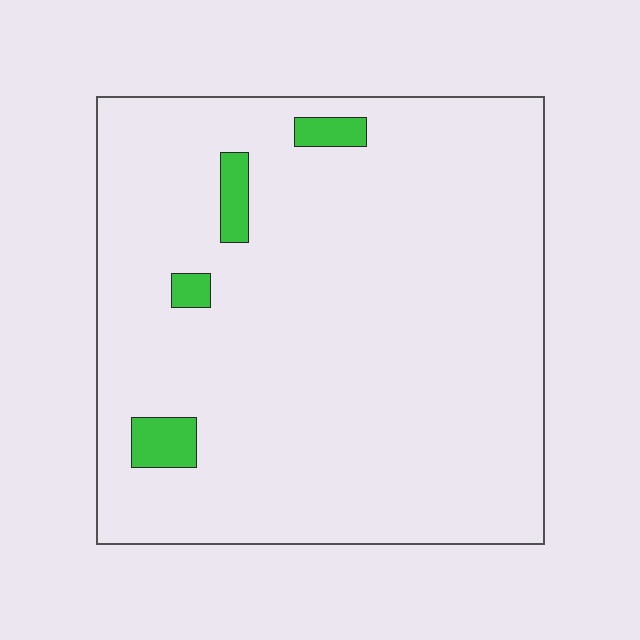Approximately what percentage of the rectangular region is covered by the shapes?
Approximately 5%.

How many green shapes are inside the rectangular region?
4.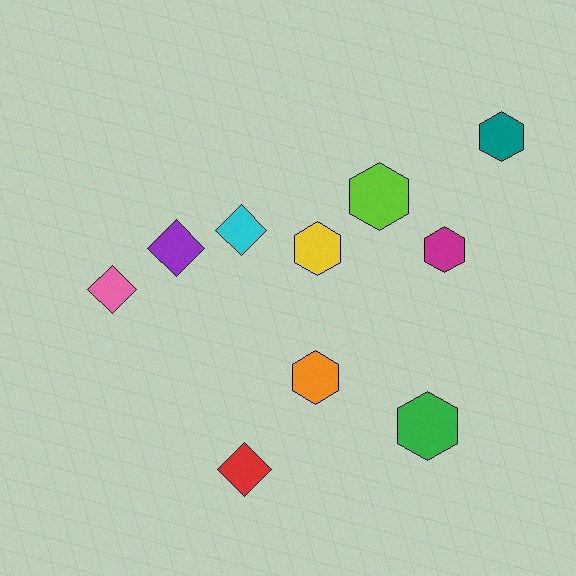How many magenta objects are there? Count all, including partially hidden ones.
There is 1 magenta object.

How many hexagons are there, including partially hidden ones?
There are 6 hexagons.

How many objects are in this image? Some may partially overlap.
There are 10 objects.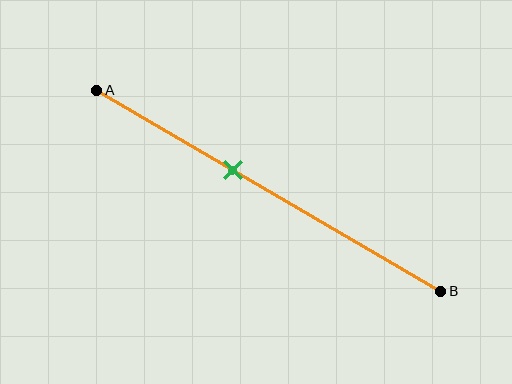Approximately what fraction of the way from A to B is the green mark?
The green mark is approximately 40% of the way from A to B.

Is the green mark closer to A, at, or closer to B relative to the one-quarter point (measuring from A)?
The green mark is closer to point B than the one-quarter point of segment AB.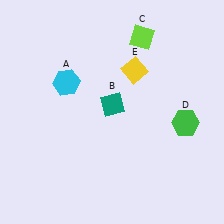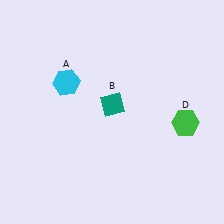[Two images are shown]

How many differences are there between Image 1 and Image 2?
There are 2 differences between the two images.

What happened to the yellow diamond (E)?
The yellow diamond (E) was removed in Image 2. It was in the top-right area of Image 1.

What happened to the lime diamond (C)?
The lime diamond (C) was removed in Image 2. It was in the top-right area of Image 1.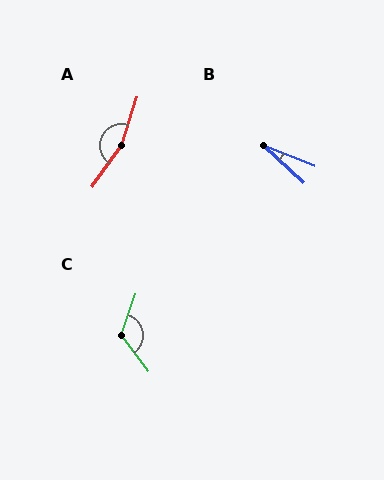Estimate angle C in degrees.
Approximately 124 degrees.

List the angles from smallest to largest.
B (21°), C (124°), A (163°).